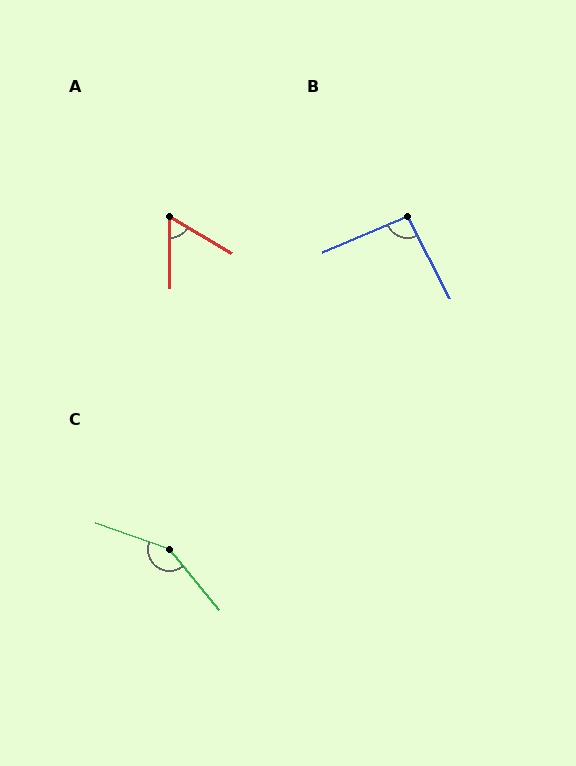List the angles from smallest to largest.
A (59°), B (95°), C (149°).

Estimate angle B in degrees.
Approximately 95 degrees.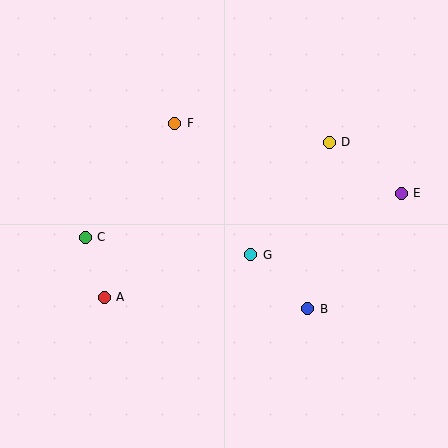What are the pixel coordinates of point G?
Point G is at (251, 255).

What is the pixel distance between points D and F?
The distance between D and F is 156 pixels.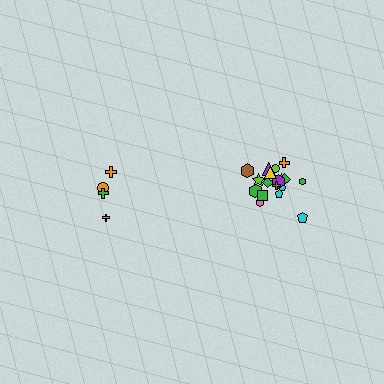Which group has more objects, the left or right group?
The right group.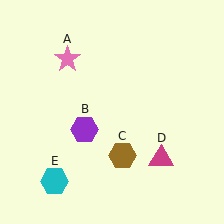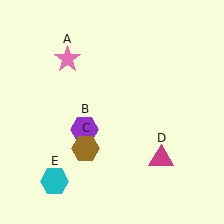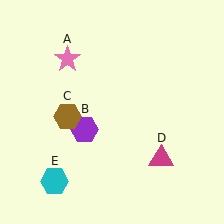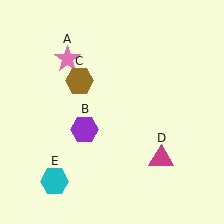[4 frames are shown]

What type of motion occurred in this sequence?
The brown hexagon (object C) rotated clockwise around the center of the scene.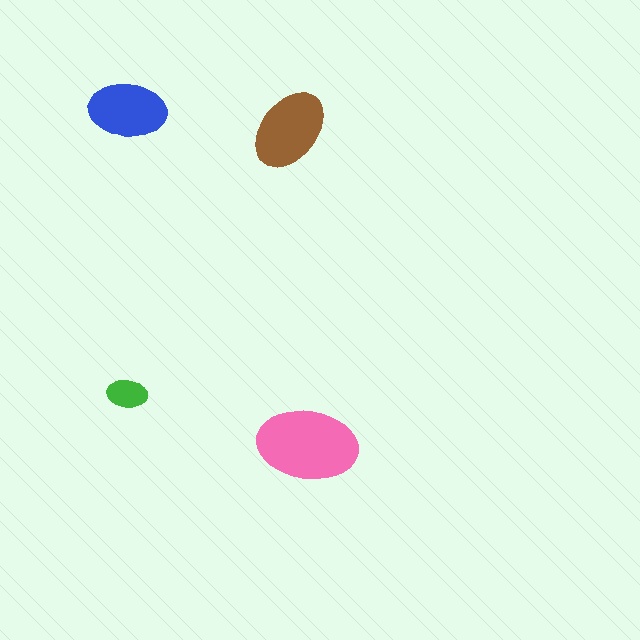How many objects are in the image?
There are 4 objects in the image.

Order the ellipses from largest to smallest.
the pink one, the brown one, the blue one, the green one.